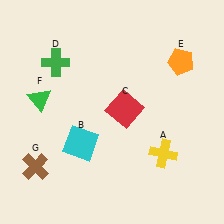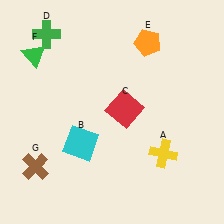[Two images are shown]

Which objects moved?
The objects that moved are: the green cross (D), the orange pentagon (E), the green triangle (F).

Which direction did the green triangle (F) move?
The green triangle (F) moved up.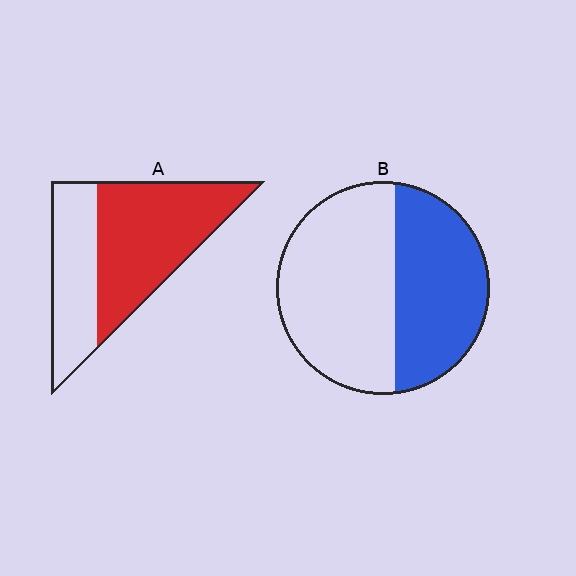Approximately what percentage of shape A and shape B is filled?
A is approximately 60% and B is approximately 45%.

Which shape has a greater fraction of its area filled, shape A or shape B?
Shape A.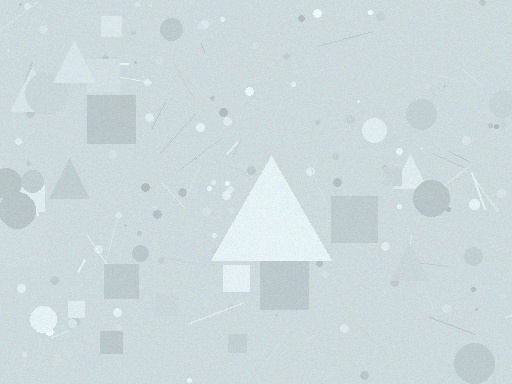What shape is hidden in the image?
A triangle is hidden in the image.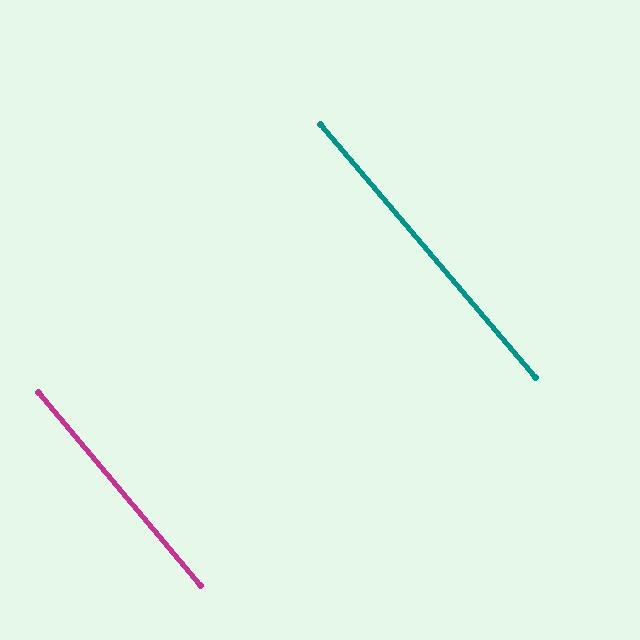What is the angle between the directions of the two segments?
Approximately 0 degrees.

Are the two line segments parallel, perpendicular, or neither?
Parallel — their directions differ by only 0.4°.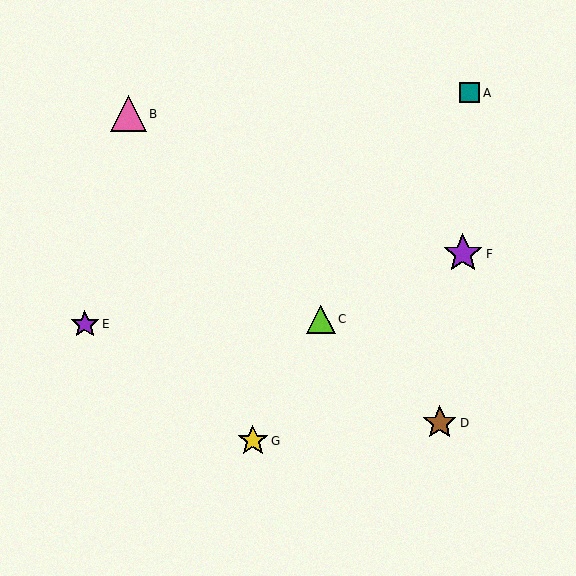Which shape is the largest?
The purple star (labeled F) is the largest.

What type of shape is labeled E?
Shape E is a purple star.